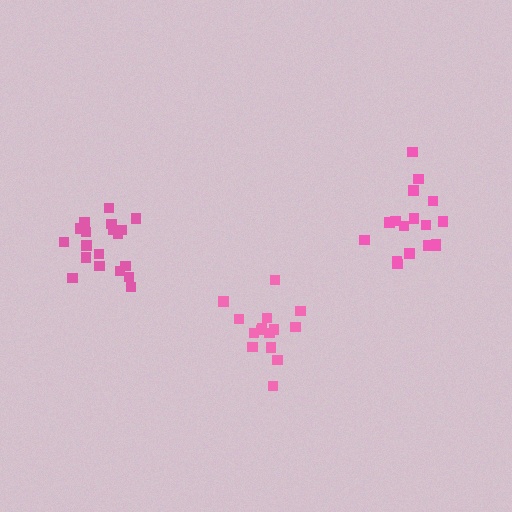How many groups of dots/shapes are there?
There are 3 groups.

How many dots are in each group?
Group 1: 19 dots, Group 2: 15 dots, Group 3: 17 dots (51 total).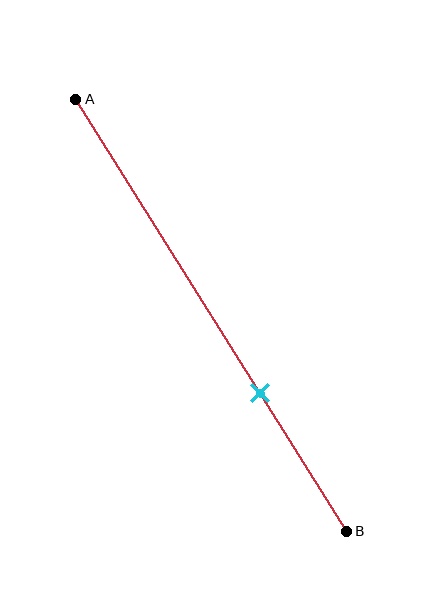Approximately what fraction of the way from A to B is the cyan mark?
The cyan mark is approximately 70% of the way from A to B.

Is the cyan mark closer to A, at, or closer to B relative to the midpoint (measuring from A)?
The cyan mark is closer to point B than the midpoint of segment AB.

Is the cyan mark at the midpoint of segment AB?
No, the mark is at about 70% from A, not at the 50% midpoint.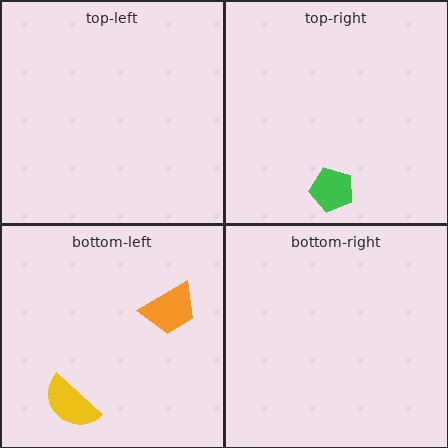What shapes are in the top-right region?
The green pentagon.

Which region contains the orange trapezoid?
The bottom-left region.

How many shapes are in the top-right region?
1.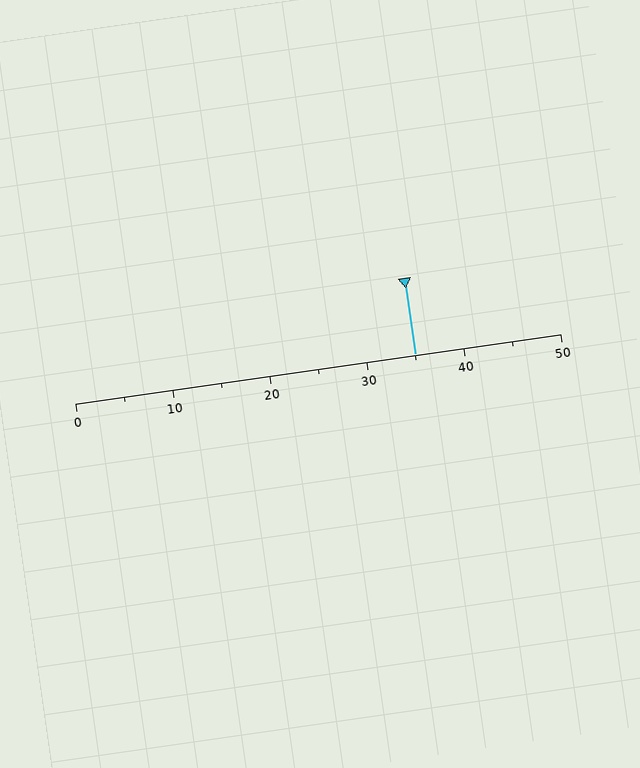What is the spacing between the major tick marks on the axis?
The major ticks are spaced 10 apart.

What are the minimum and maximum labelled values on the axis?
The axis runs from 0 to 50.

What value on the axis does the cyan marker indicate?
The marker indicates approximately 35.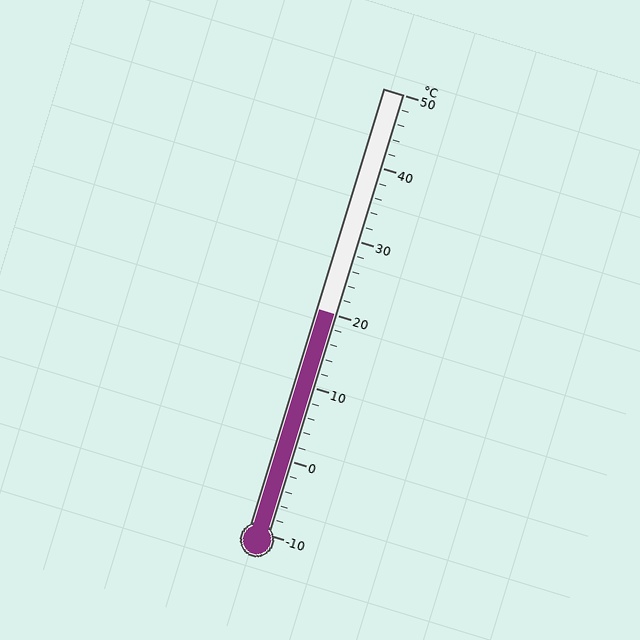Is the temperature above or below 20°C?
The temperature is at 20°C.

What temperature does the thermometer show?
The thermometer shows approximately 20°C.